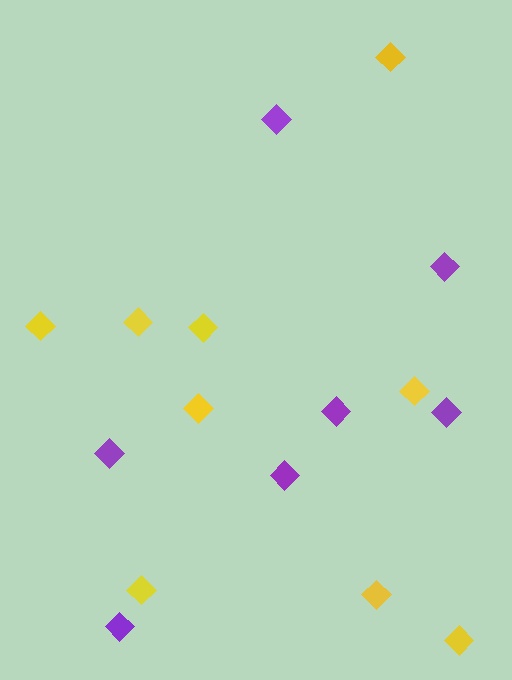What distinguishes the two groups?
There are 2 groups: one group of purple diamonds (7) and one group of yellow diamonds (9).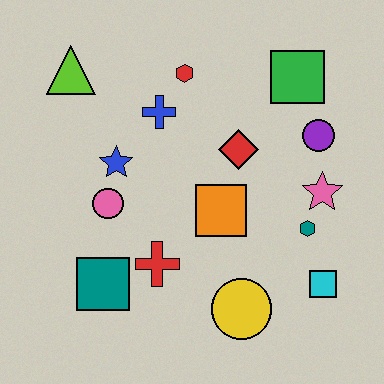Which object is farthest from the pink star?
The lime triangle is farthest from the pink star.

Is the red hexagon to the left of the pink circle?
No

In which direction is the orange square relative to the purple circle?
The orange square is to the left of the purple circle.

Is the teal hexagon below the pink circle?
Yes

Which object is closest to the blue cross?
The red hexagon is closest to the blue cross.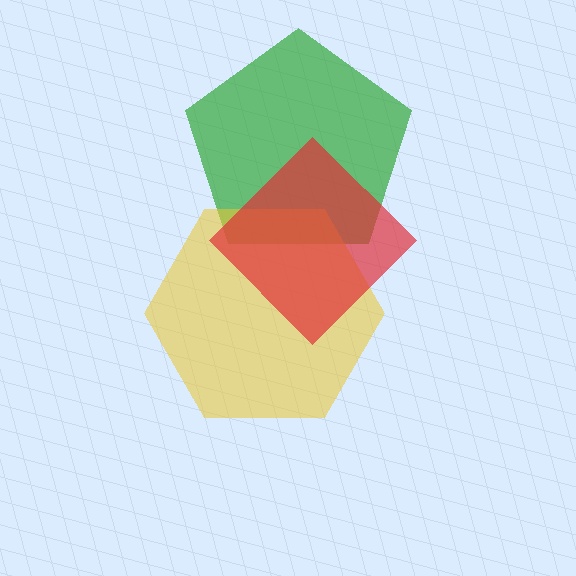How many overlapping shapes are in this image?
There are 3 overlapping shapes in the image.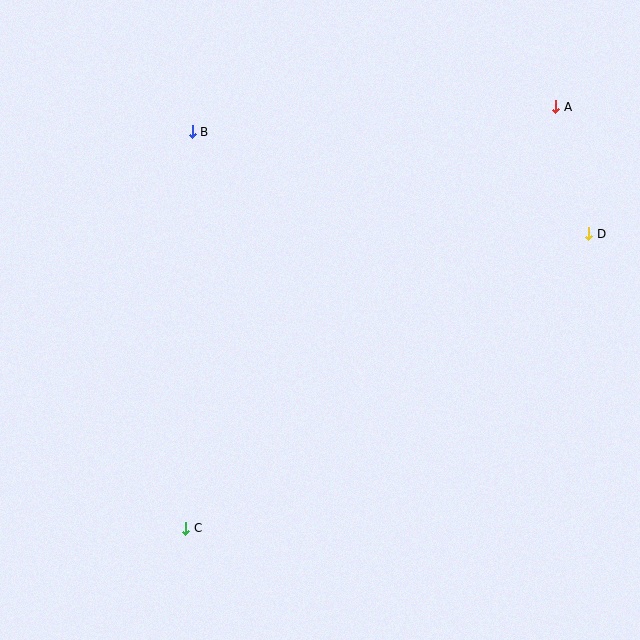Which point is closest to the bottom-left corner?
Point C is closest to the bottom-left corner.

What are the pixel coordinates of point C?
Point C is at (186, 529).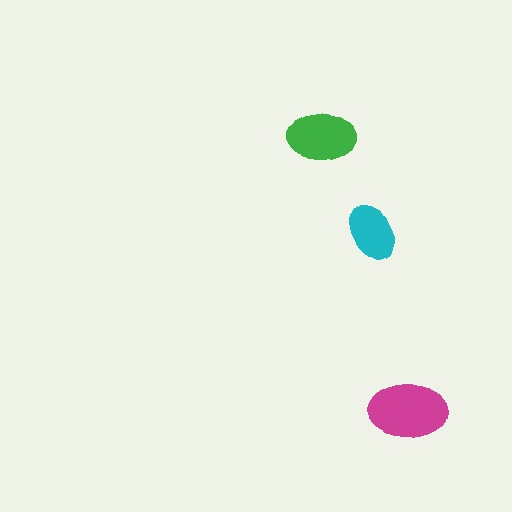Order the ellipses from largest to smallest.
the magenta one, the green one, the cyan one.